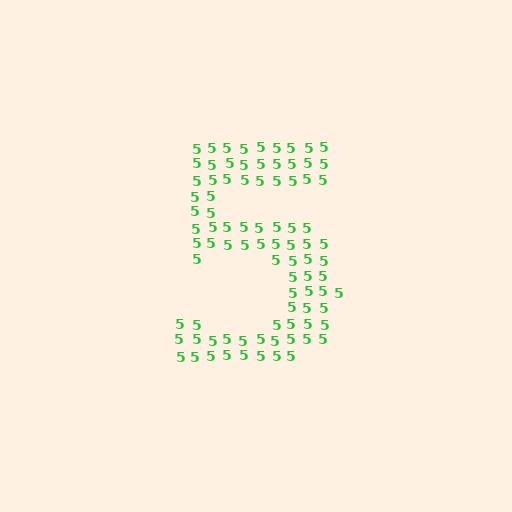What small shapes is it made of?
It is made of small digit 5's.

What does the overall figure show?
The overall figure shows the digit 5.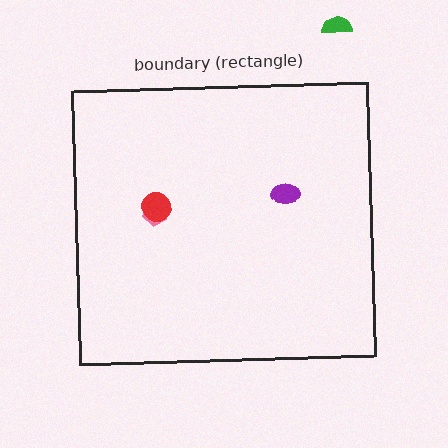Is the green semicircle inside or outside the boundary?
Outside.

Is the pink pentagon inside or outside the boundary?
Inside.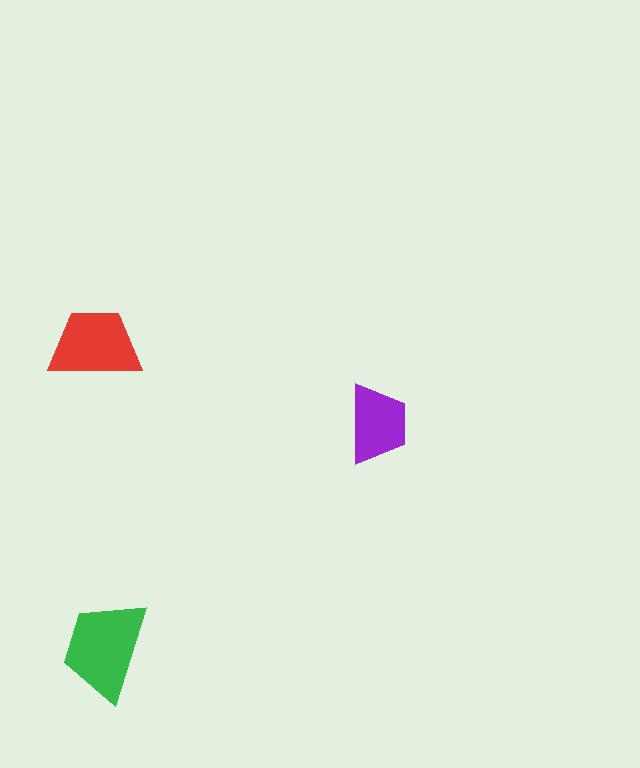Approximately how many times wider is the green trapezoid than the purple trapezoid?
About 1.5 times wider.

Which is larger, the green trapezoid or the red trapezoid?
The green one.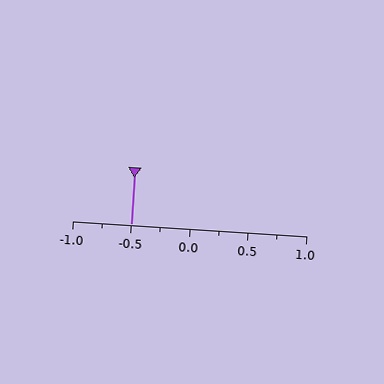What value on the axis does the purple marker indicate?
The marker indicates approximately -0.5.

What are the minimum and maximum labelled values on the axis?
The axis runs from -1.0 to 1.0.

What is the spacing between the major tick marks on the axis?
The major ticks are spaced 0.5 apart.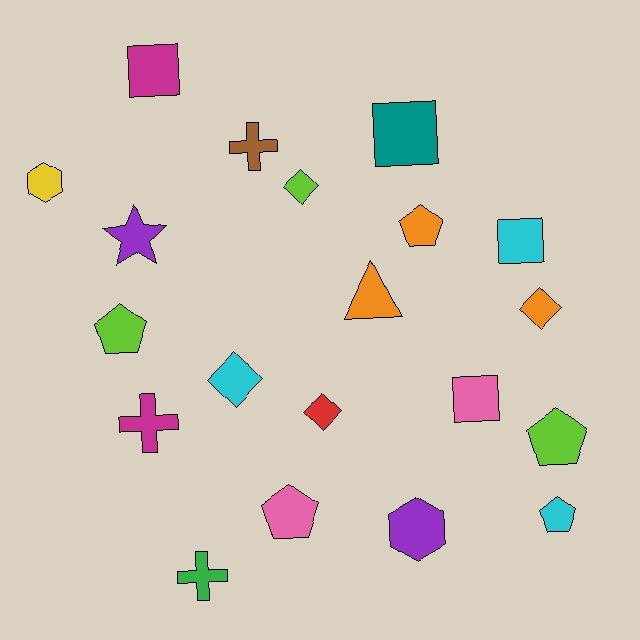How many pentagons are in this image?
There are 5 pentagons.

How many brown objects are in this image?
There is 1 brown object.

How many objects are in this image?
There are 20 objects.